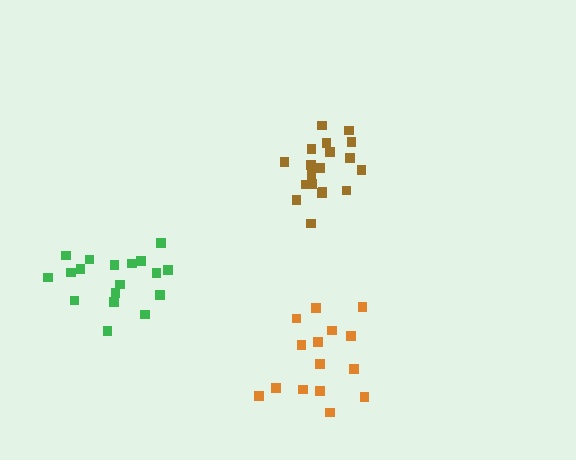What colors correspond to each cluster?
The clusters are colored: green, orange, brown.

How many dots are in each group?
Group 1: 18 dots, Group 2: 16 dots, Group 3: 19 dots (53 total).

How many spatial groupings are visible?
There are 3 spatial groupings.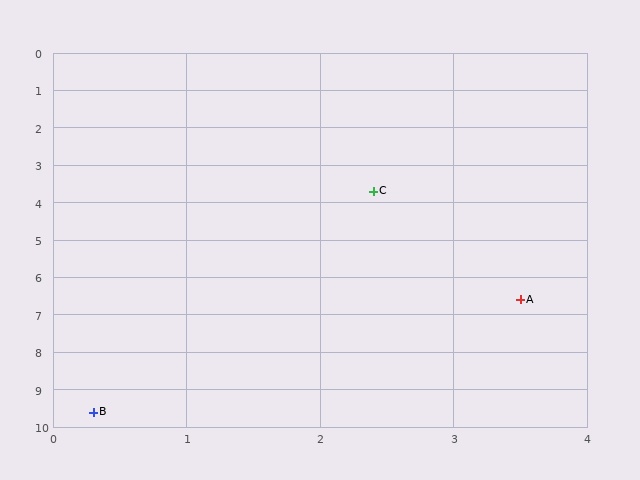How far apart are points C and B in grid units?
Points C and B are about 6.3 grid units apart.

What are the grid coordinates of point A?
Point A is at approximately (3.5, 6.6).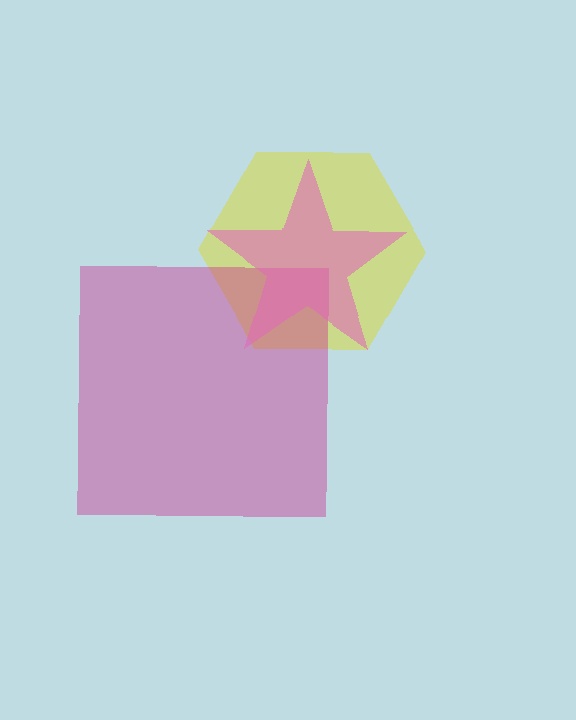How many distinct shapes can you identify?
There are 3 distinct shapes: a yellow hexagon, a magenta square, a pink star.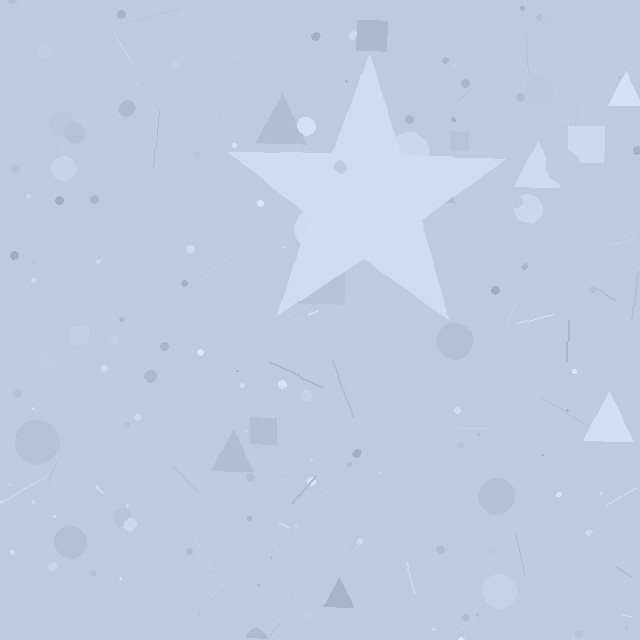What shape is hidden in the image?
A star is hidden in the image.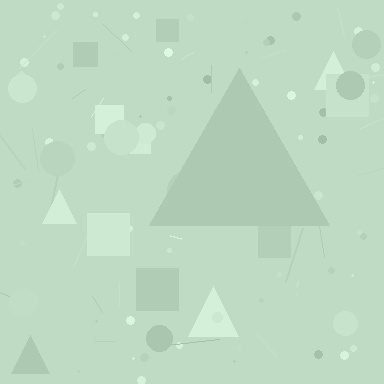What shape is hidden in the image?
A triangle is hidden in the image.